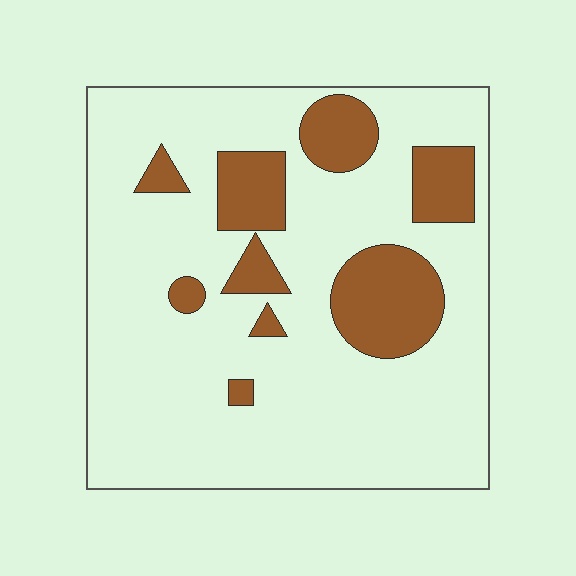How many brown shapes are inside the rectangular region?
9.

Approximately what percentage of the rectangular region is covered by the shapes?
Approximately 20%.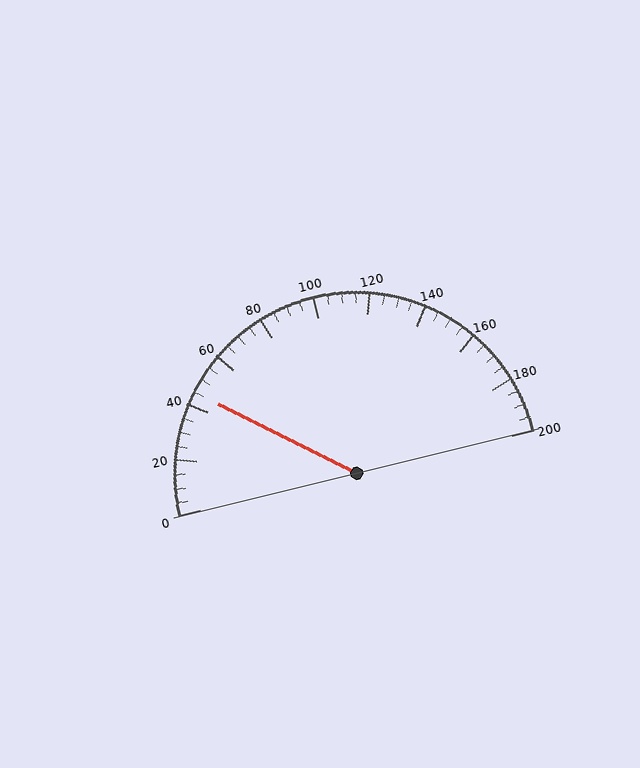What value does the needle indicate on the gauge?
The needle indicates approximately 45.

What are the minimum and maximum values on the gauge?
The gauge ranges from 0 to 200.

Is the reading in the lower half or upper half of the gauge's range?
The reading is in the lower half of the range (0 to 200).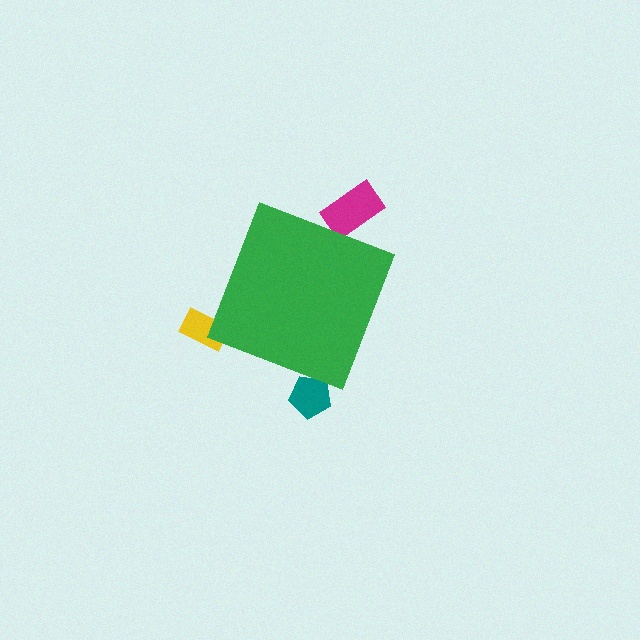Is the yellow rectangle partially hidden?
Yes, the yellow rectangle is partially hidden behind the green diamond.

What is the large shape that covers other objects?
A green diamond.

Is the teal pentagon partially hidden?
Yes, the teal pentagon is partially hidden behind the green diamond.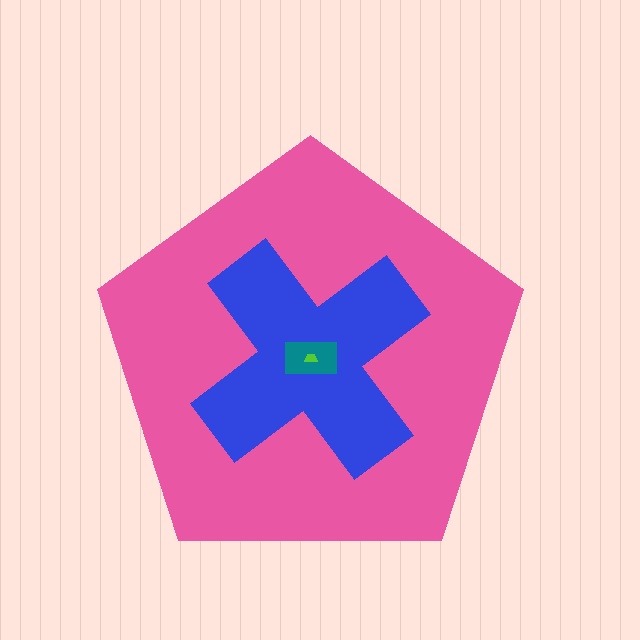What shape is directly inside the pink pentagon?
The blue cross.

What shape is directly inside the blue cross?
The teal rectangle.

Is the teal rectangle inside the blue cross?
Yes.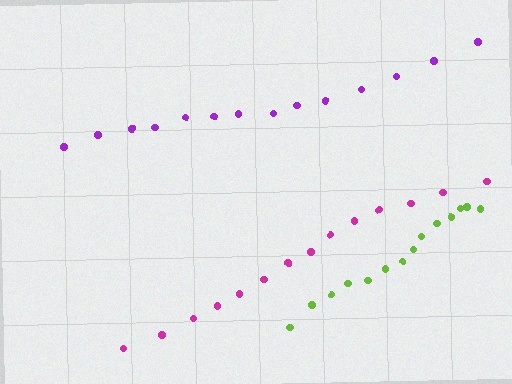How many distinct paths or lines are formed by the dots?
There are 3 distinct paths.